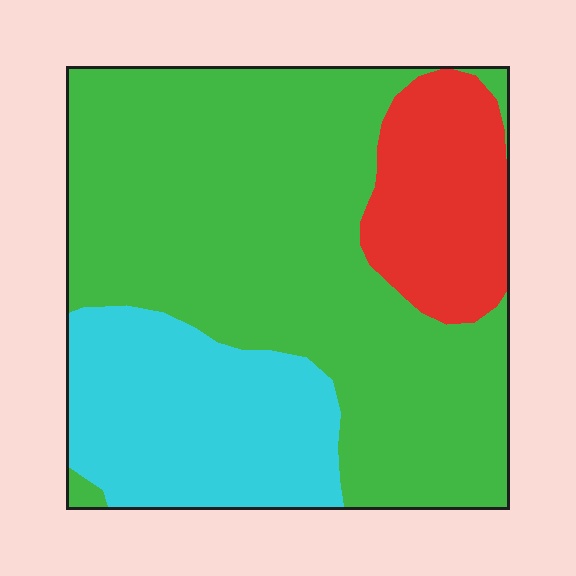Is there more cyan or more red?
Cyan.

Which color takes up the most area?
Green, at roughly 60%.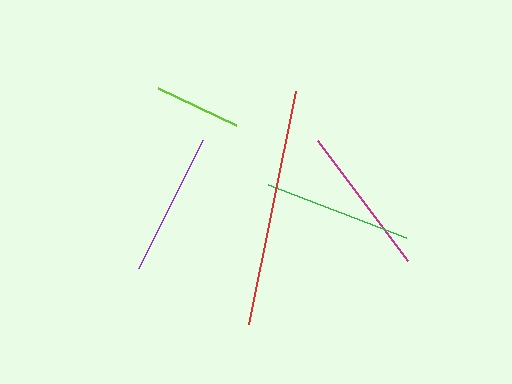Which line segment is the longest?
The red line is the longest at approximately 238 pixels.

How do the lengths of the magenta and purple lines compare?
The magenta and purple lines are approximately the same length.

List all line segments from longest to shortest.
From longest to shortest: red, magenta, green, purple, lime.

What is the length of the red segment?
The red segment is approximately 238 pixels long.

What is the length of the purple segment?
The purple segment is approximately 143 pixels long.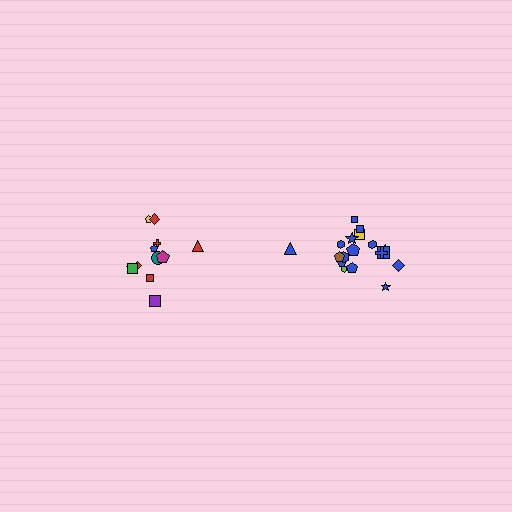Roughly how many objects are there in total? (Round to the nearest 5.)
Roughly 30 objects in total.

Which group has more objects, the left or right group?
The right group.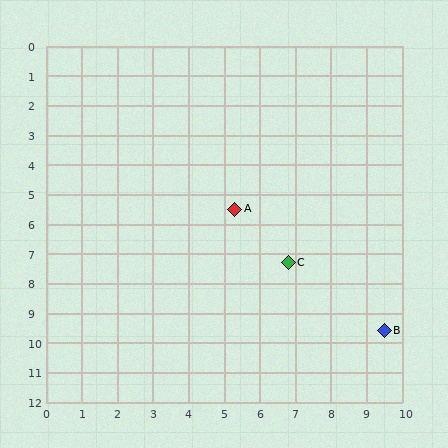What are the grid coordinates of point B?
Point B is at approximately (9.5, 9.6).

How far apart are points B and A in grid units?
Points B and A are about 5.9 grid units apart.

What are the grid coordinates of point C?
Point C is at approximately (6.8, 7.3).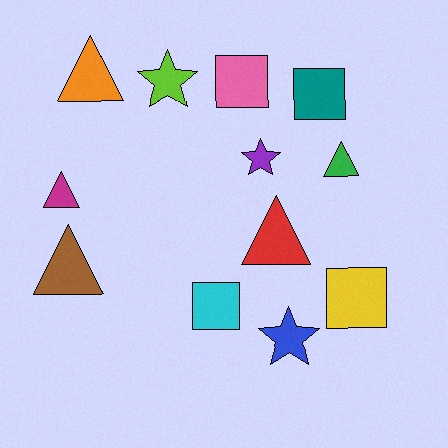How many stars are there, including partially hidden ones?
There are 3 stars.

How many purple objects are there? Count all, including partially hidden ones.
There is 1 purple object.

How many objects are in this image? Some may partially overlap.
There are 12 objects.